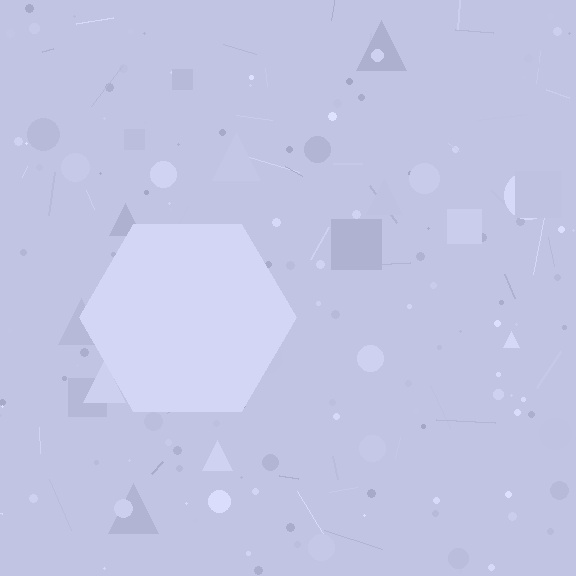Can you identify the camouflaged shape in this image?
The camouflaged shape is a hexagon.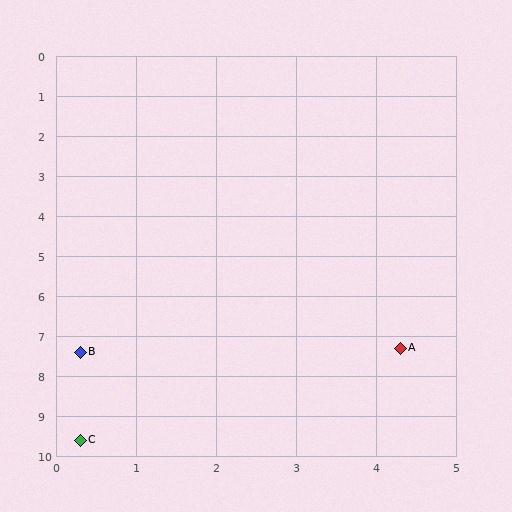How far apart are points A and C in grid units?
Points A and C are about 4.6 grid units apart.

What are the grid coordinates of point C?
Point C is at approximately (0.3, 9.6).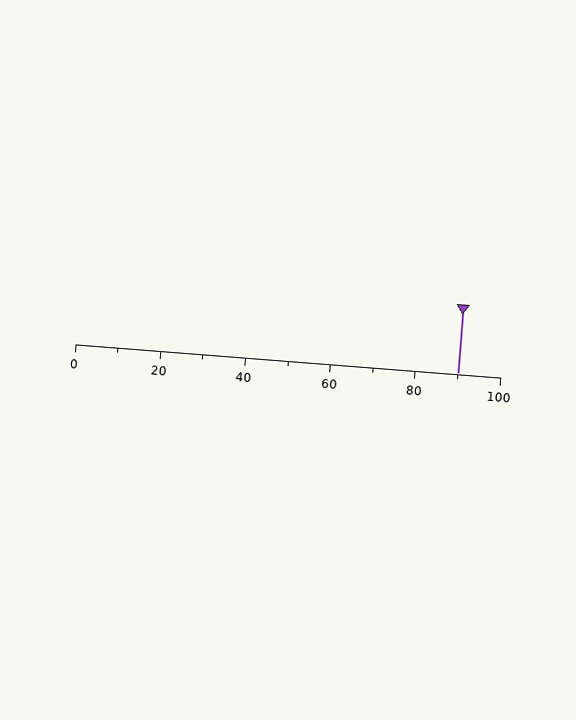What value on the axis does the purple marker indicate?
The marker indicates approximately 90.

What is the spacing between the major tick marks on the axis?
The major ticks are spaced 20 apart.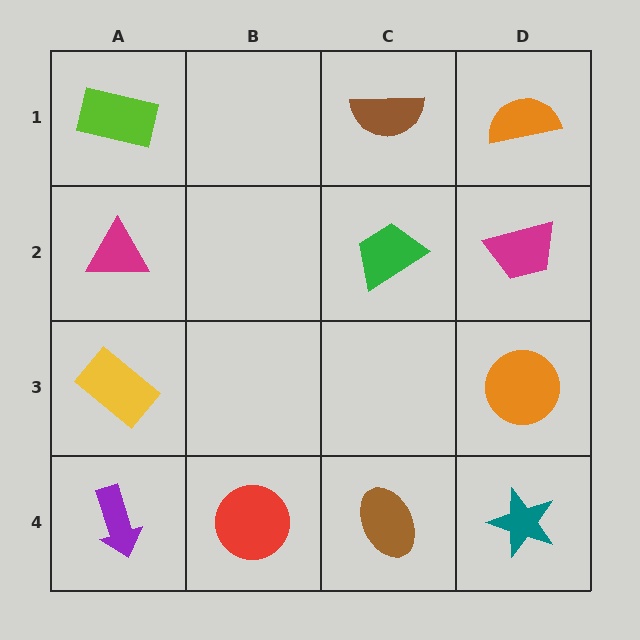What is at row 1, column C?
A brown semicircle.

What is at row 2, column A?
A magenta triangle.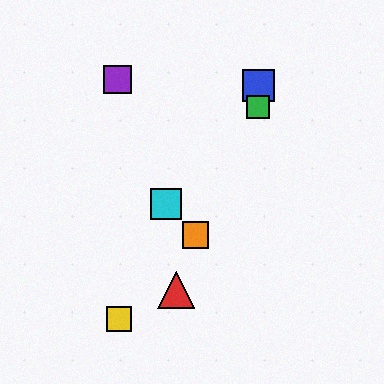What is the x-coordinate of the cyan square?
The cyan square is at x≈166.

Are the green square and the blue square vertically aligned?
Yes, both are at x≈258.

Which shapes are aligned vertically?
The blue square, the green square are aligned vertically.